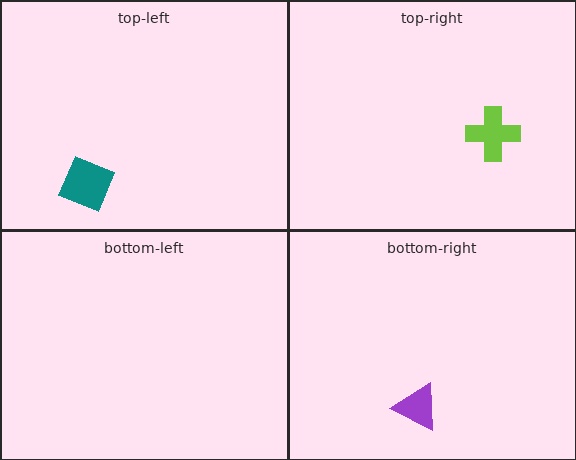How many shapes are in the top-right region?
1.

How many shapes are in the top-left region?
1.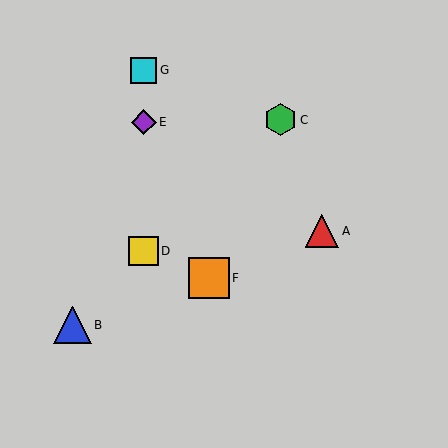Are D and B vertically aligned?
No, D is at x≈144 and B is at x≈72.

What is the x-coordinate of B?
Object B is at x≈72.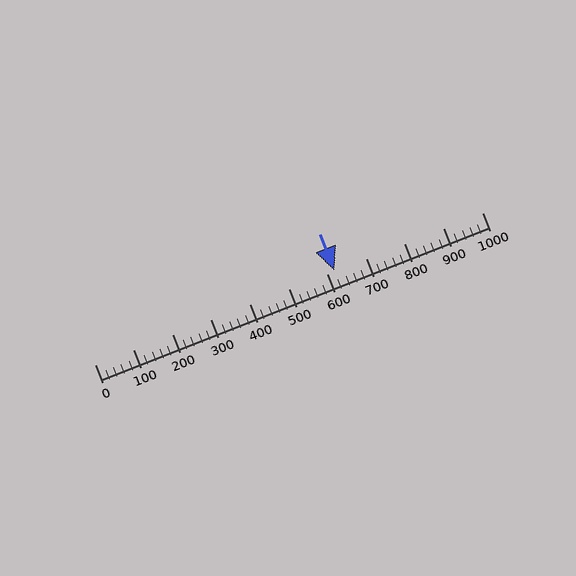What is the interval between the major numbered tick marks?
The major tick marks are spaced 100 units apart.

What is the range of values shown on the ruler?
The ruler shows values from 0 to 1000.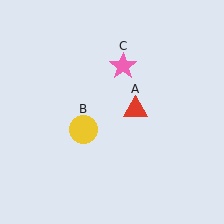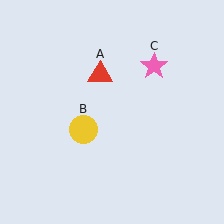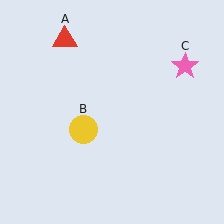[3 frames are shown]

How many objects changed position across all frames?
2 objects changed position: red triangle (object A), pink star (object C).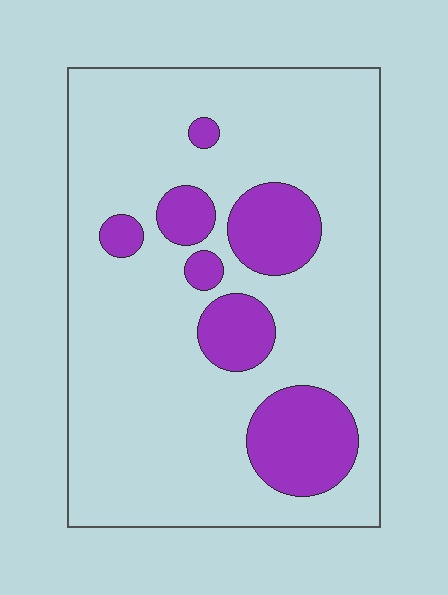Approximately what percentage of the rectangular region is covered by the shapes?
Approximately 20%.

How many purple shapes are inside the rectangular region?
7.